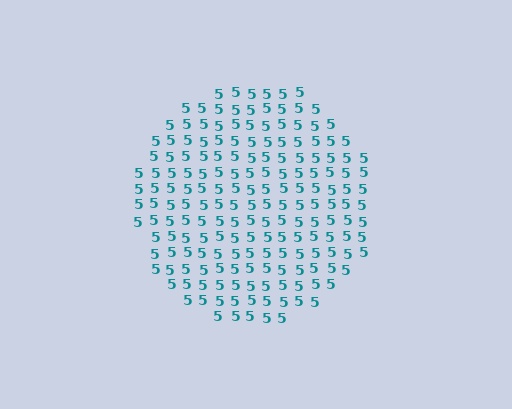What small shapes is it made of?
It is made of small digit 5's.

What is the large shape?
The large shape is a circle.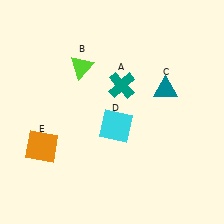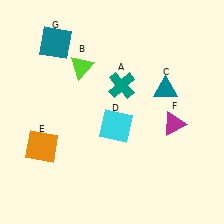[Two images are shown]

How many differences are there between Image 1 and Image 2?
There are 2 differences between the two images.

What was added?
A magenta triangle (F), a teal square (G) were added in Image 2.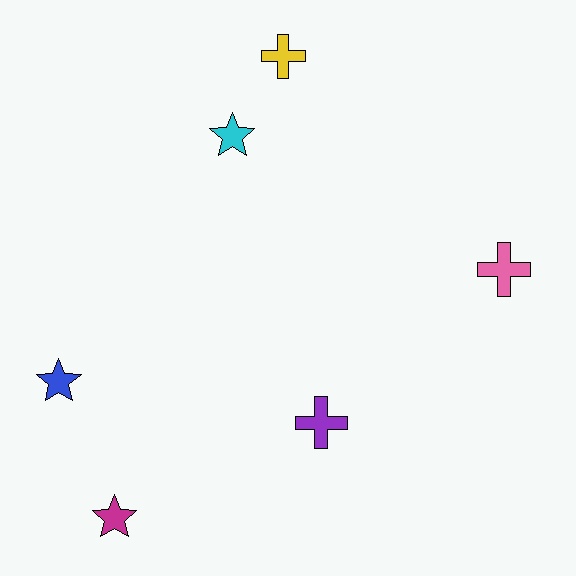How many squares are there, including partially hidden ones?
There are no squares.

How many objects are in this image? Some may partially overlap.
There are 6 objects.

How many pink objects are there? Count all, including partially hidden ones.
There is 1 pink object.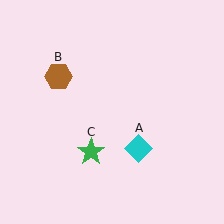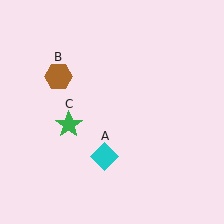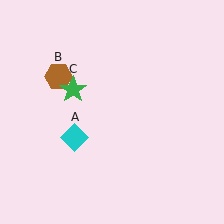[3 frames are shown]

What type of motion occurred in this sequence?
The cyan diamond (object A), green star (object C) rotated clockwise around the center of the scene.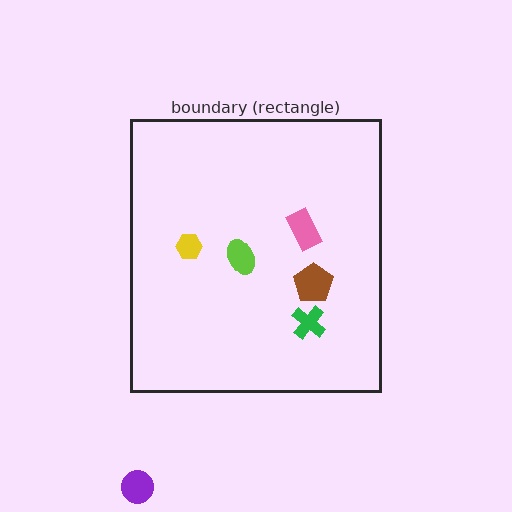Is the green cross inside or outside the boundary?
Inside.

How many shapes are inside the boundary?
5 inside, 1 outside.